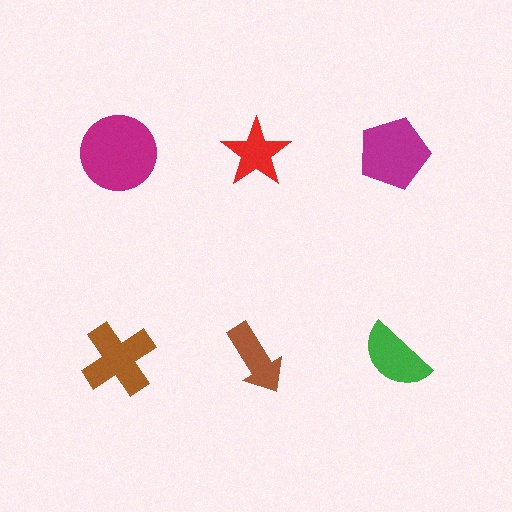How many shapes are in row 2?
3 shapes.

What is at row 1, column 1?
A magenta circle.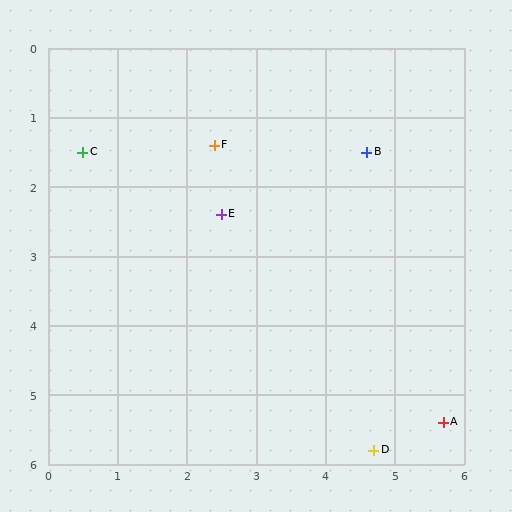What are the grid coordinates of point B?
Point B is at approximately (4.6, 1.5).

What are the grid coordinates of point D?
Point D is at approximately (4.7, 5.8).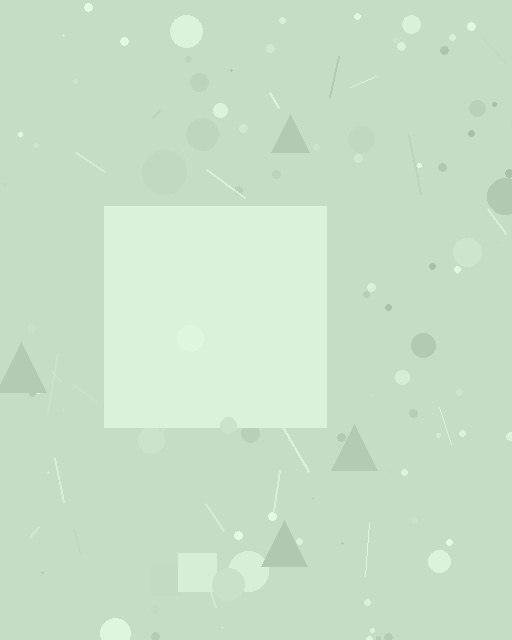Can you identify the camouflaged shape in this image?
The camouflaged shape is a square.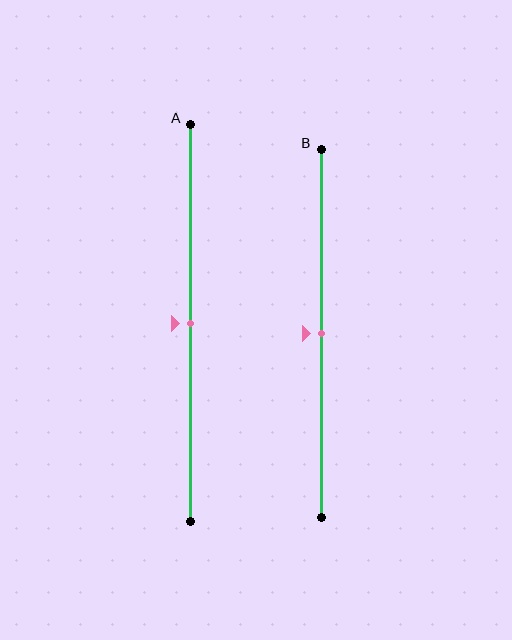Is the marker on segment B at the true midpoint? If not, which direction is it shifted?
Yes, the marker on segment B is at the true midpoint.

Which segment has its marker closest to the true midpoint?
Segment A has its marker closest to the true midpoint.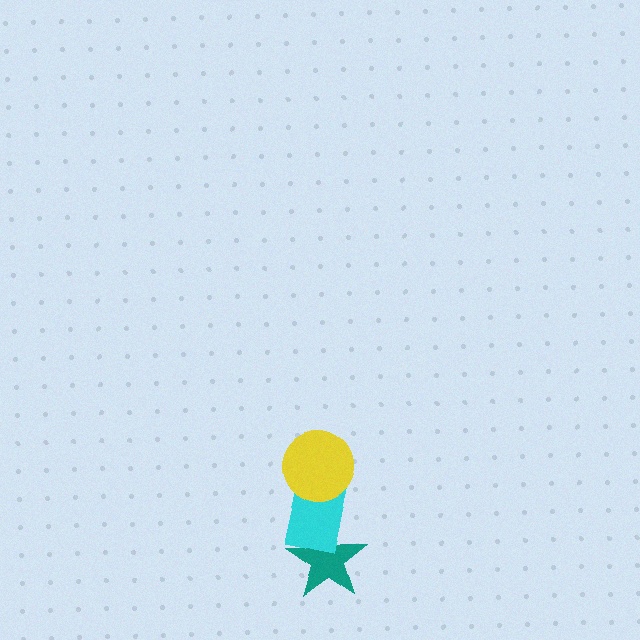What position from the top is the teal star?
The teal star is 3rd from the top.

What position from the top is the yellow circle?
The yellow circle is 1st from the top.